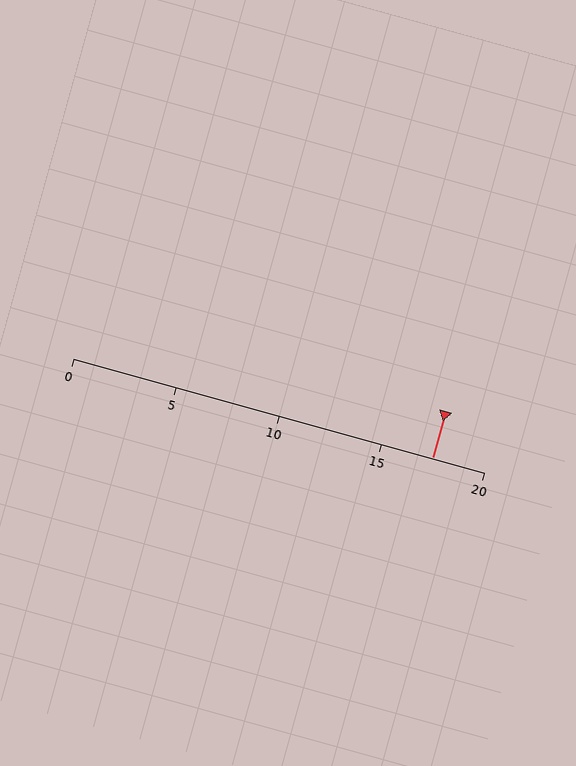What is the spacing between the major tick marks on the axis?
The major ticks are spaced 5 apart.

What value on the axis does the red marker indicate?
The marker indicates approximately 17.5.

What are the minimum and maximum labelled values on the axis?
The axis runs from 0 to 20.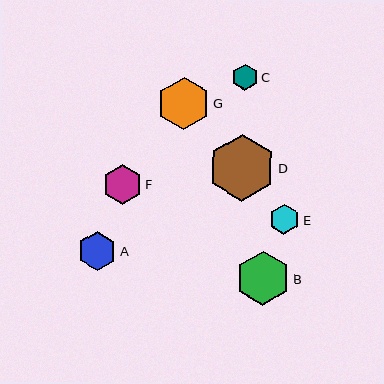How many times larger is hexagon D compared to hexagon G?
Hexagon D is approximately 1.3 times the size of hexagon G.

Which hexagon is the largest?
Hexagon D is the largest with a size of approximately 67 pixels.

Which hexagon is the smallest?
Hexagon C is the smallest with a size of approximately 26 pixels.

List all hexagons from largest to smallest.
From largest to smallest: D, B, G, F, A, E, C.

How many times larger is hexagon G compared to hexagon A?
Hexagon G is approximately 1.3 times the size of hexagon A.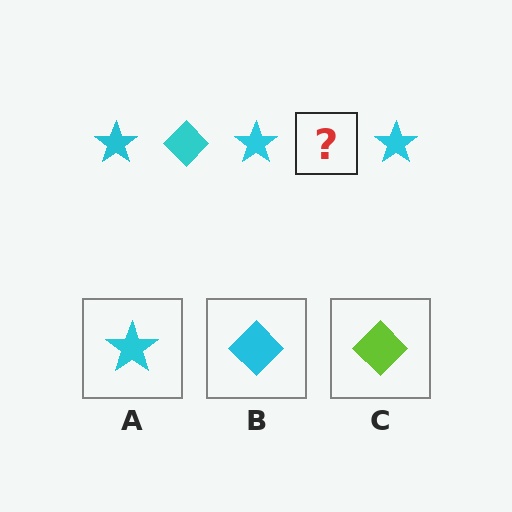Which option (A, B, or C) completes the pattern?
B.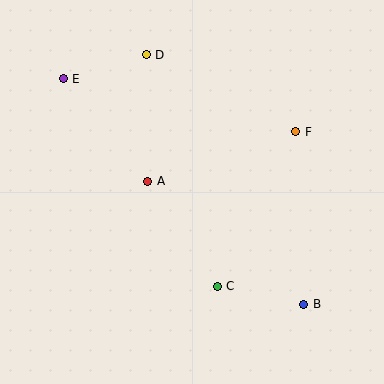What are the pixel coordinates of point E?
Point E is at (63, 79).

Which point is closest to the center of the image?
Point A at (148, 181) is closest to the center.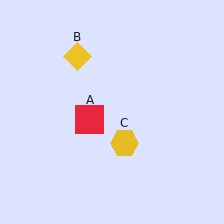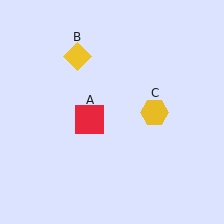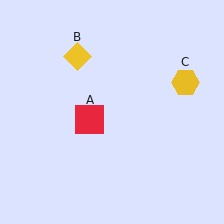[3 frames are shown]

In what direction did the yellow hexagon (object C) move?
The yellow hexagon (object C) moved up and to the right.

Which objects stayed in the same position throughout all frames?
Red square (object A) and yellow diamond (object B) remained stationary.